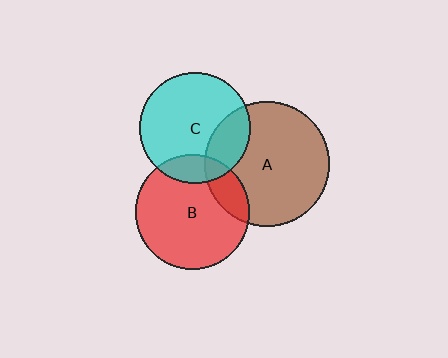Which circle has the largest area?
Circle A (brown).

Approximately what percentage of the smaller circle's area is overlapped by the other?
Approximately 15%.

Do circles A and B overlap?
Yes.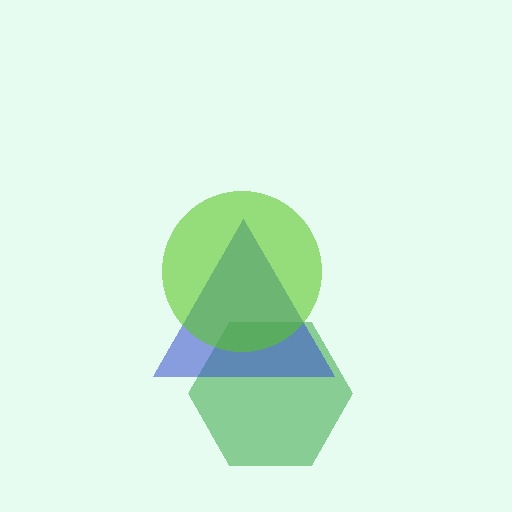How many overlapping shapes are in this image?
There are 3 overlapping shapes in the image.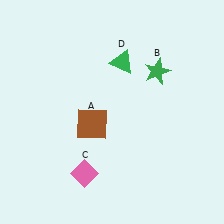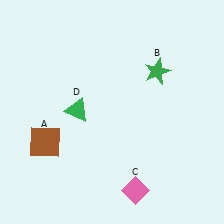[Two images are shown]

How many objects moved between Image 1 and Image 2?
3 objects moved between the two images.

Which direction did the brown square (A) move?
The brown square (A) moved left.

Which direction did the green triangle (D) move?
The green triangle (D) moved down.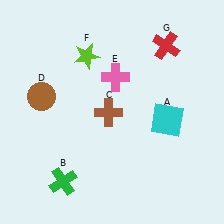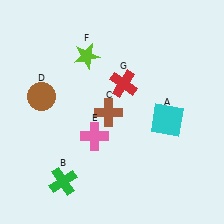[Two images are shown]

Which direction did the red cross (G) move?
The red cross (G) moved left.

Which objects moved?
The objects that moved are: the pink cross (E), the red cross (G).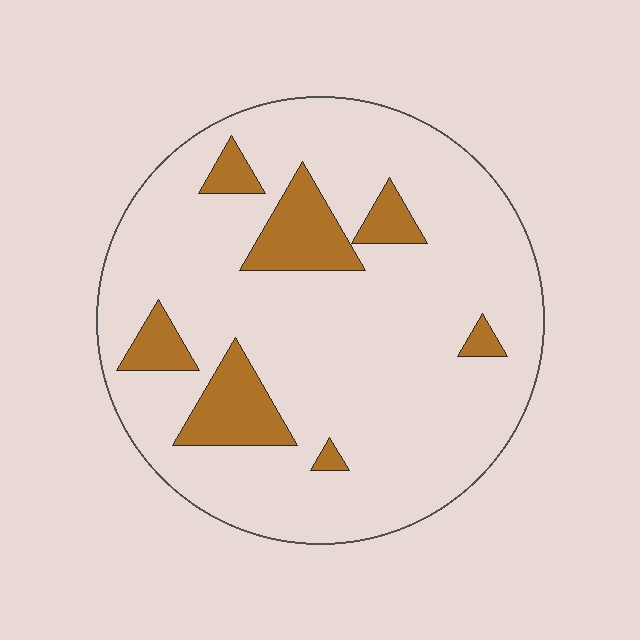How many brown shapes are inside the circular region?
7.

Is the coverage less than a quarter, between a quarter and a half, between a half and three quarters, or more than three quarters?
Less than a quarter.